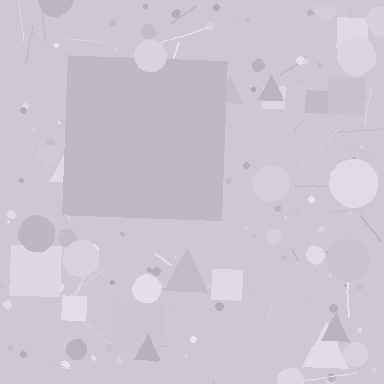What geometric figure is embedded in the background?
A square is embedded in the background.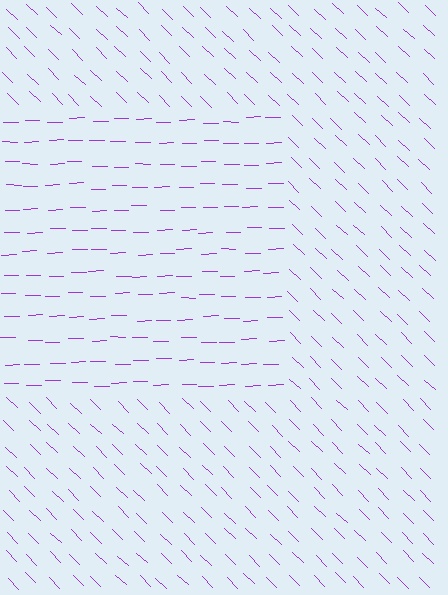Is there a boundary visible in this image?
Yes, there is a texture boundary formed by a change in line orientation.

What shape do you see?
I see a rectangle.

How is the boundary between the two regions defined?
The boundary is defined purely by a change in line orientation (approximately 45 degrees difference). All lines are the same color and thickness.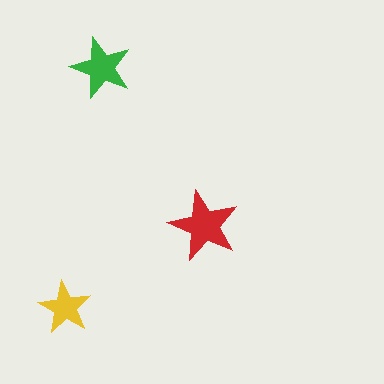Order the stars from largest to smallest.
the red one, the green one, the yellow one.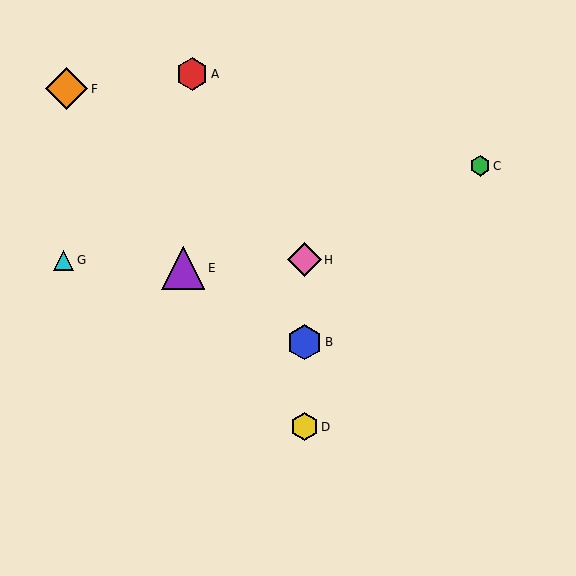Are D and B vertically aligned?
Yes, both are at x≈304.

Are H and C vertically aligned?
No, H is at x≈304 and C is at x≈480.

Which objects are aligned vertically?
Objects B, D, H are aligned vertically.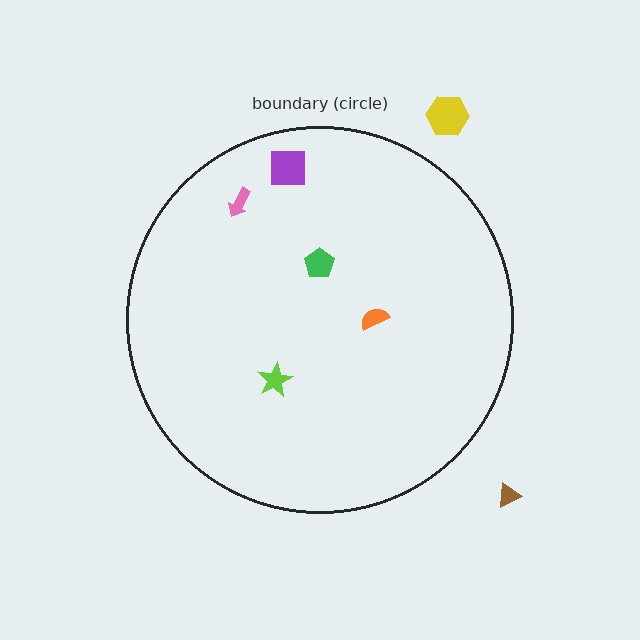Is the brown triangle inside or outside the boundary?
Outside.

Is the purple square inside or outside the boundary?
Inside.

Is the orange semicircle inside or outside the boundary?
Inside.